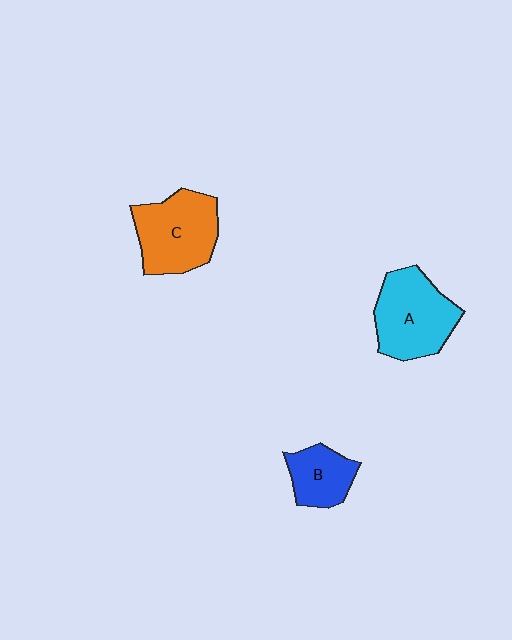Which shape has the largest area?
Shape A (cyan).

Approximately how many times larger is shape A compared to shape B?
Approximately 1.7 times.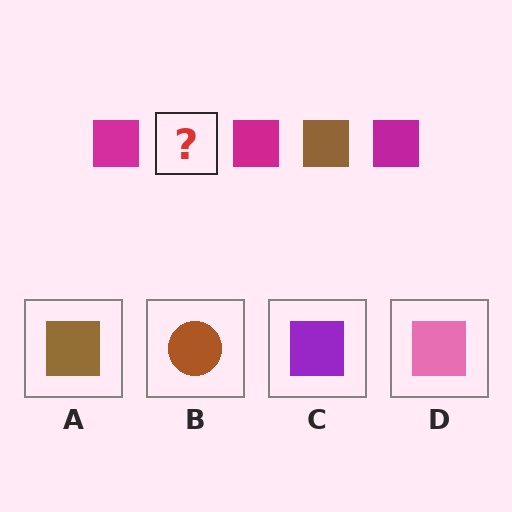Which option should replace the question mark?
Option A.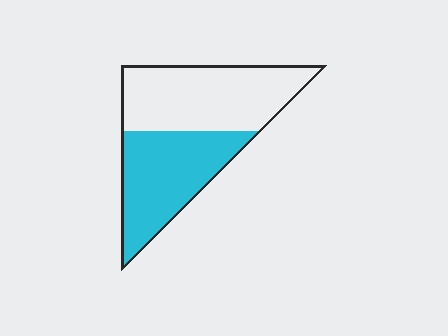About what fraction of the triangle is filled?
About one half (1/2).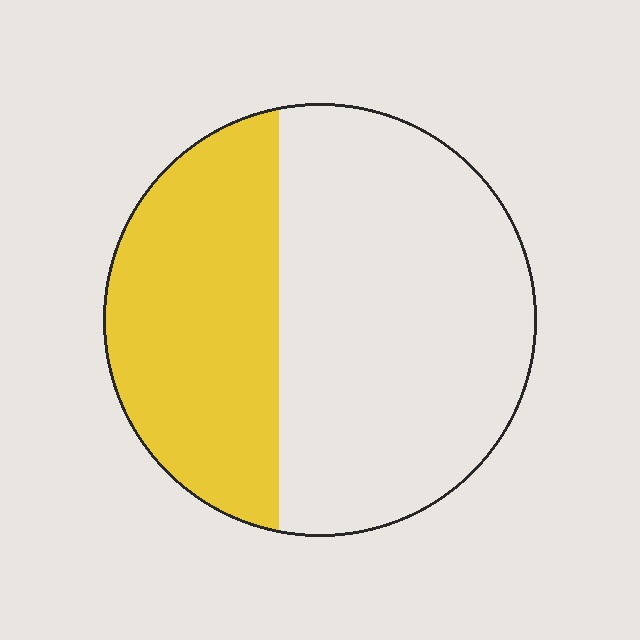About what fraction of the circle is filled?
About three eighths (3/8).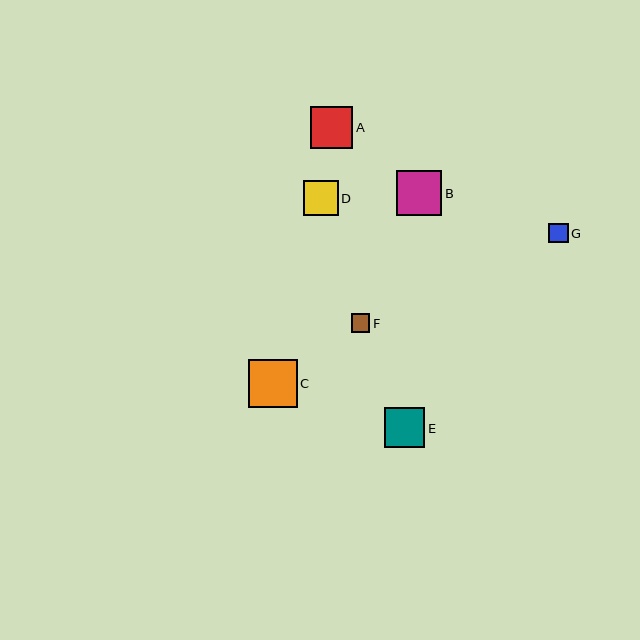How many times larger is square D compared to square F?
Square D is approximately 1.9 times the size of square F.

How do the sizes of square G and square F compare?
Square G and square F are approximately the same size.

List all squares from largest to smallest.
From largest to smallest: C, B, A, E, D, G, F.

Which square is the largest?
Square C is the largest with a size of approximately 49 pixels.